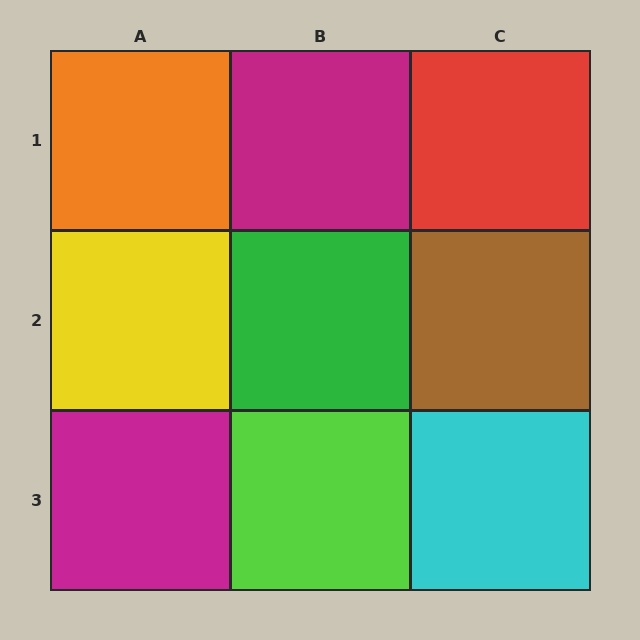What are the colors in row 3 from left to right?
Magenta, lime, cyan.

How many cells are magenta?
2 cells are magenta.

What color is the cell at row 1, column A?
Orange.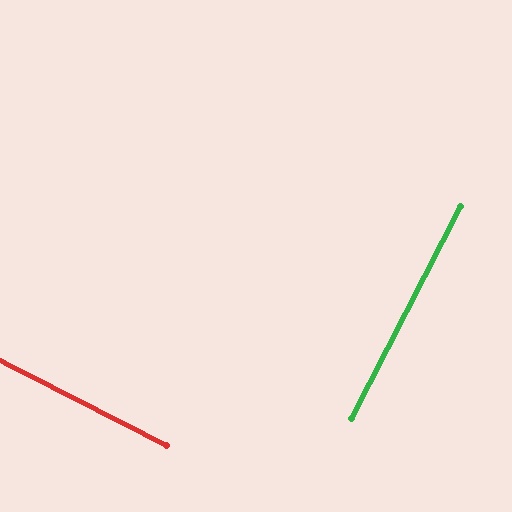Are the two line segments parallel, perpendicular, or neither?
Perpendicular — they meet at approximately 90°.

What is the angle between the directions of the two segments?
Approximately 90 degrees.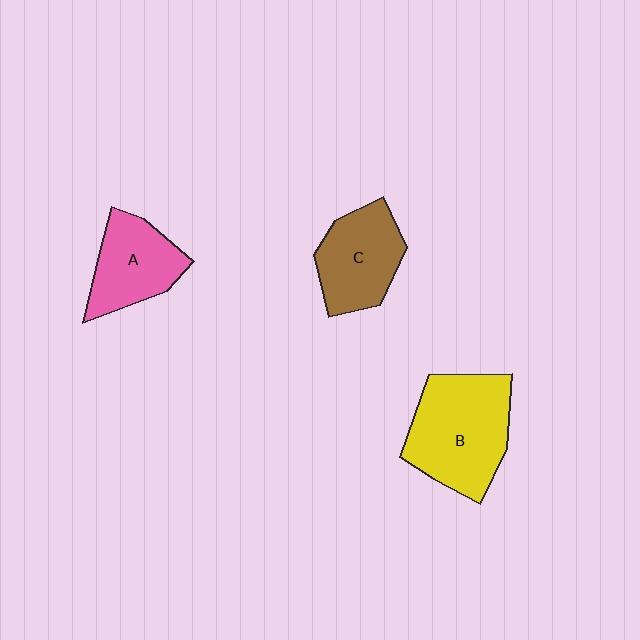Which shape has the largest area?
Shape B (yellow).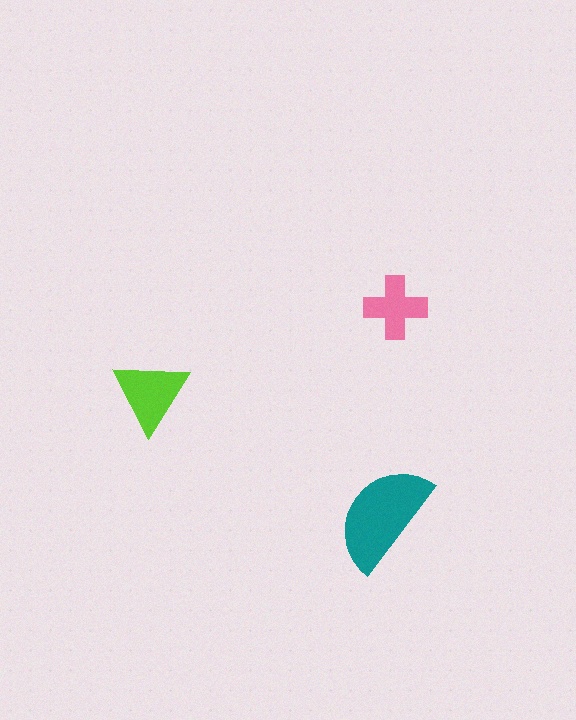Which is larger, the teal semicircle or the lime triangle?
The teal semicircle.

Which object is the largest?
The teal semicircle.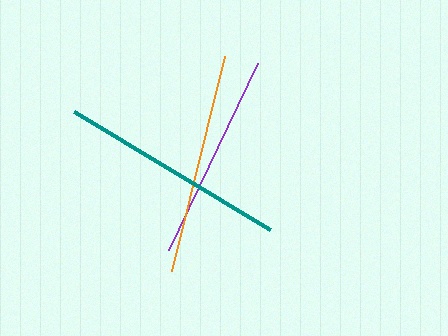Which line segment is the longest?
The teal line is the longest at approximately 229 pixels.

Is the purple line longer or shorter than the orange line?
The orange line is longer than the purple line.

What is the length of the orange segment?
The orange segment is approximately 221 pixels long.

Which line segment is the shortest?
The purple line is the shortest at approximately 207 pixels.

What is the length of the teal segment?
The teal segment is approximately 229 pixels long.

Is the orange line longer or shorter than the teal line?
The teal line is longer than the orange line.